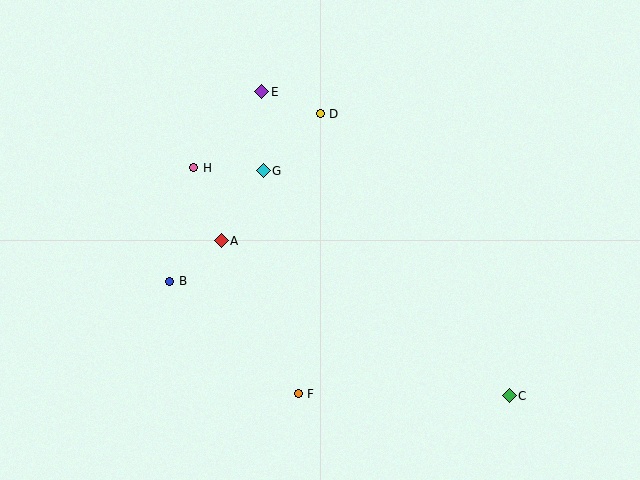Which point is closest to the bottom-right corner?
Point C is closest to the bottom-right corner.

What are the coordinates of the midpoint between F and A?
The midpoint between F and A is at (260, 317).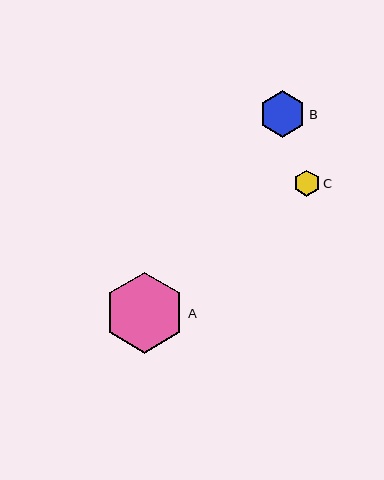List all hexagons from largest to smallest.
From largest to smallest: A, B, C.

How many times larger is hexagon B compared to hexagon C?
Hexagon B is approximately 1.8 times the size of hexagon C.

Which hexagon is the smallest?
Hexagon C is the smallest with a size of approximately 26 pixels.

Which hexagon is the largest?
Hexagon A is the largest with a size of approximately 81 pixels.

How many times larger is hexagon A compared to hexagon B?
Hexagon A is approximately 1.7 times the size of hexagon B.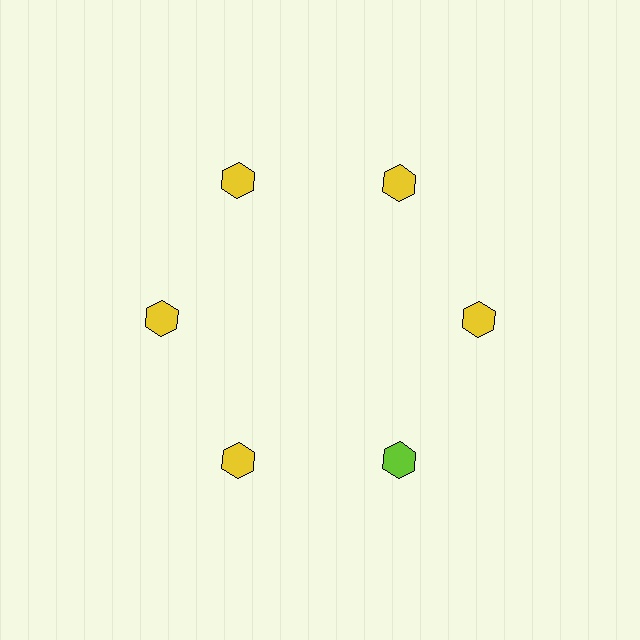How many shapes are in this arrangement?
There are 6 shapes arranged in a ring pattern.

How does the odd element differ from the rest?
It has a different color: lime instead of yellow.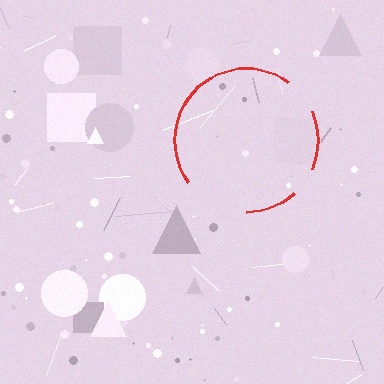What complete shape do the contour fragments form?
The contour fragments form a circle.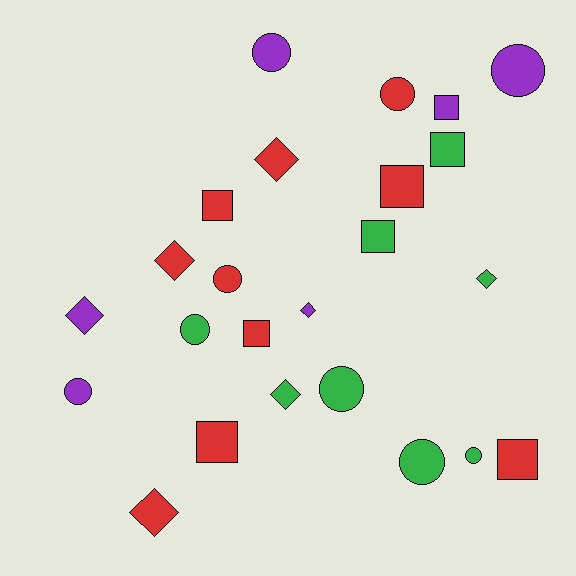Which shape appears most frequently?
Circle, with 9 objects.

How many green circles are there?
There are 4 green circles.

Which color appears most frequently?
Red, with 10 objects.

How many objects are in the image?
There are 24 objects.